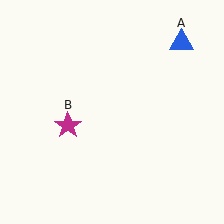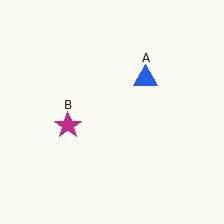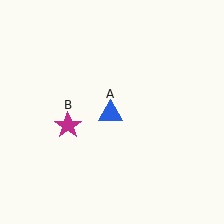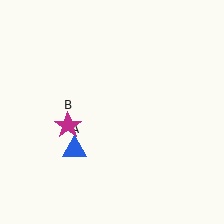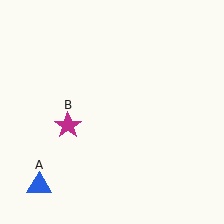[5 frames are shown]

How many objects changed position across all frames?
1 object changed position: blue triangle (object A).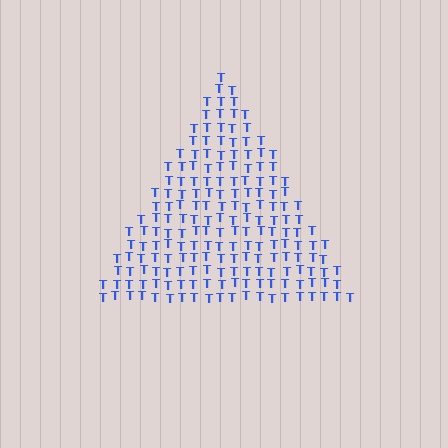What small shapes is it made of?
It is made of small letter T's.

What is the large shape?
The large shape is a triangle.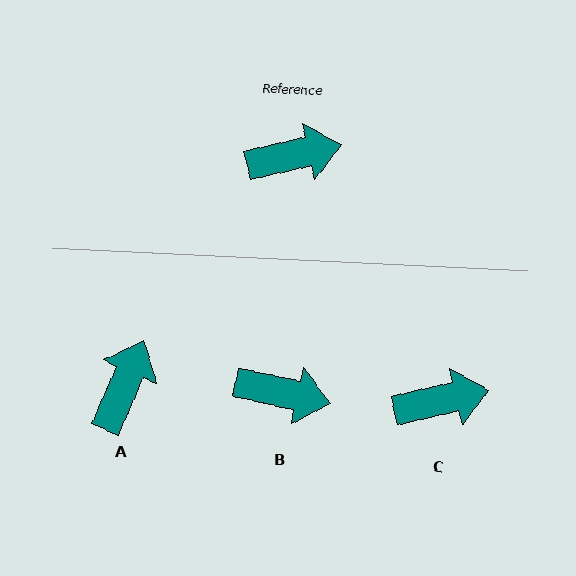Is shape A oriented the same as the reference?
No, it is off by about 54 degrees.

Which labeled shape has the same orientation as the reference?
C.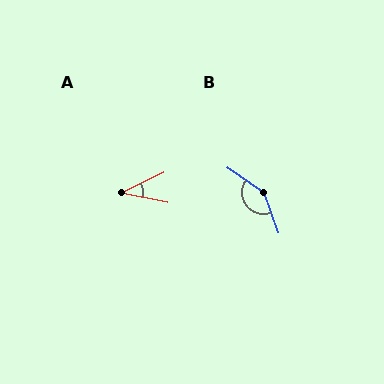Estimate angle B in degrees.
Approximately 145 degrees.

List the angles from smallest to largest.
A (38°), B (145°).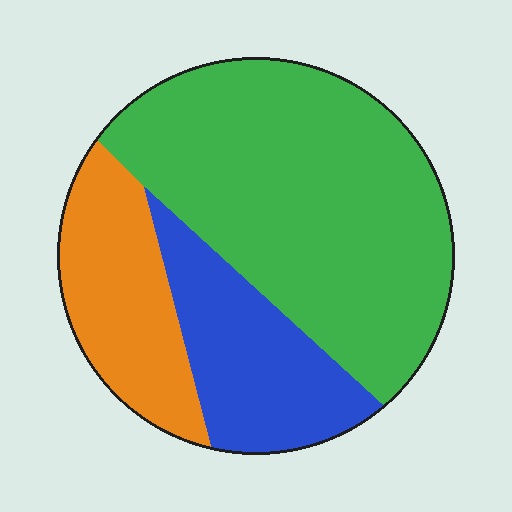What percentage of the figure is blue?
Blue covers around 20% of the figure.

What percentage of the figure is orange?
Orange covers 21% of the figure.